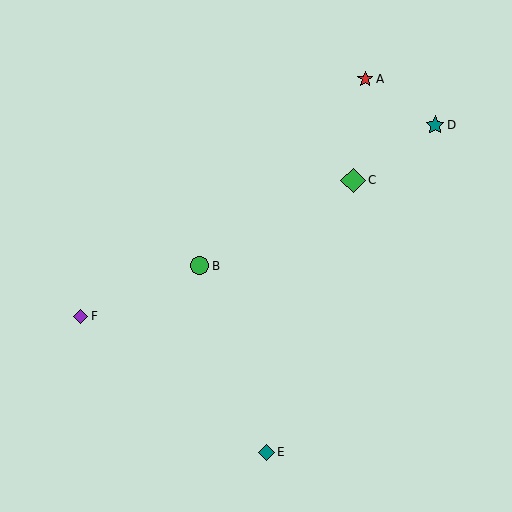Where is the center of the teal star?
The center of the teal star is at (435, 125).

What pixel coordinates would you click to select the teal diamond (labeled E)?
Click at (266, 452) to select the teal diamond E.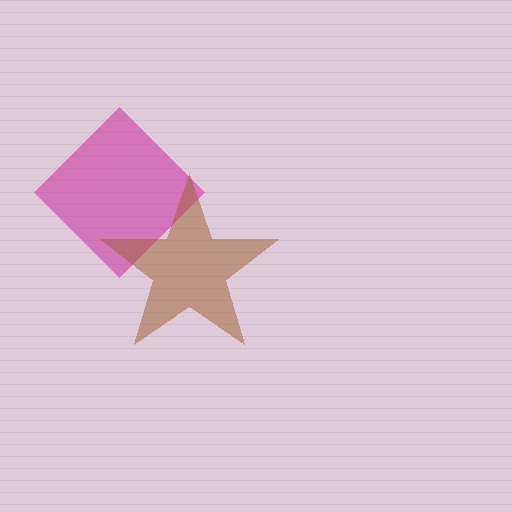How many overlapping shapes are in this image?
There are 2 overlapping shapes in the image.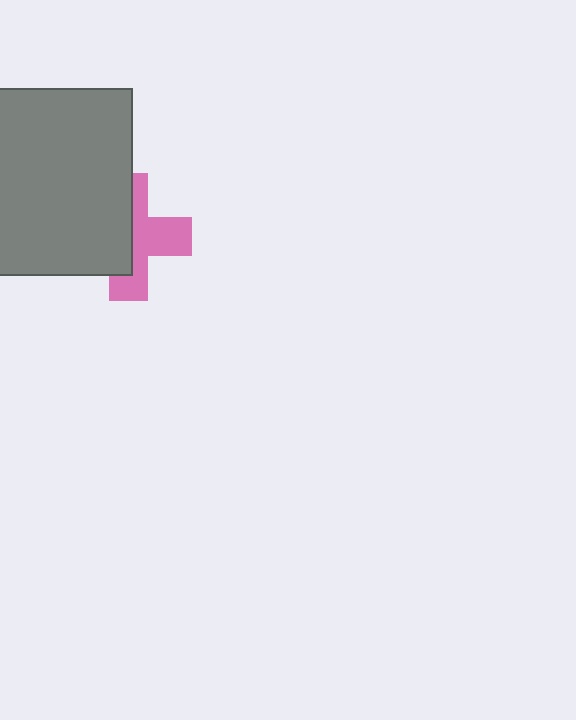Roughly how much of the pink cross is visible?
About half of it is visible (roughly 49%).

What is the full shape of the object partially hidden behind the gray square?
The partially hidden object is a pink cross.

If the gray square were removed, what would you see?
You would see the complete pink cross.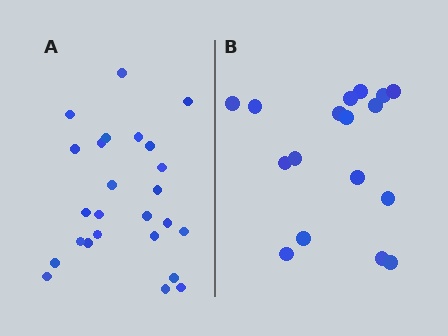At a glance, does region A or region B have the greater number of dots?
Region A (the left region) has more dots.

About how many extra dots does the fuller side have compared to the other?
Region A has roughly 8 or so more dots than region B.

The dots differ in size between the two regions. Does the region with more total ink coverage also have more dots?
No. Region B has more total ink coverage because its dots are larger, but region A actually contains more individual dots. Total area can be misleading — the number of items is what matters here.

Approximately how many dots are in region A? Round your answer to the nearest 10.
About 20 dots. (The exact count is 25, which rounds to 20.)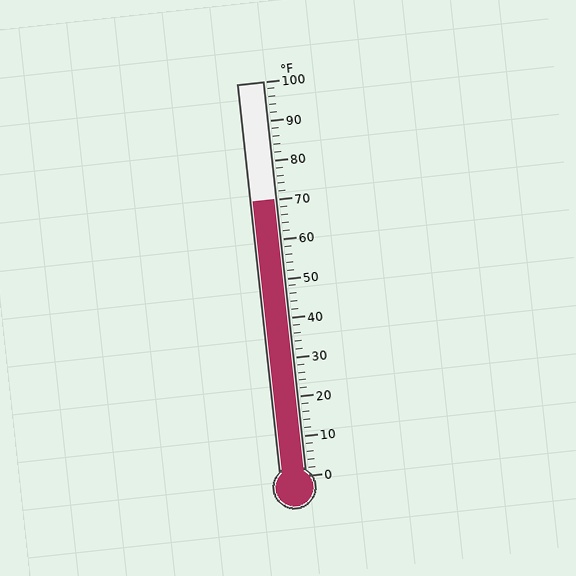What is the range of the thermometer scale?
The thermometer scale ranges from 0°F to 100°F.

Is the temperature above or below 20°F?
The temperature is above 20°F.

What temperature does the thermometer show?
The thermometer shows approximately 70°F.